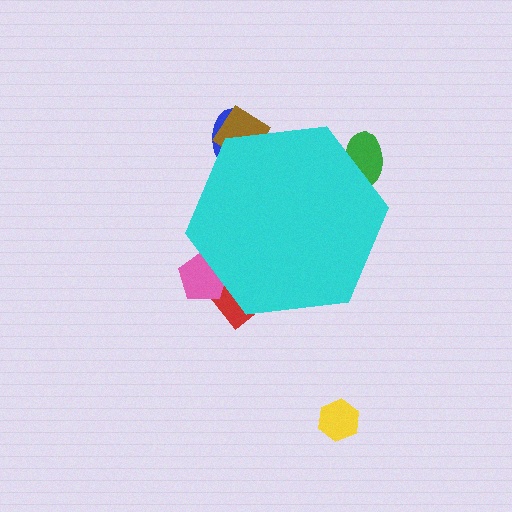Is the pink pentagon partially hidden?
Yes, the pink pentagon is partially hidden behind the cyan hexagon.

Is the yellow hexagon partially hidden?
No, the yellow hexagon is fully visible.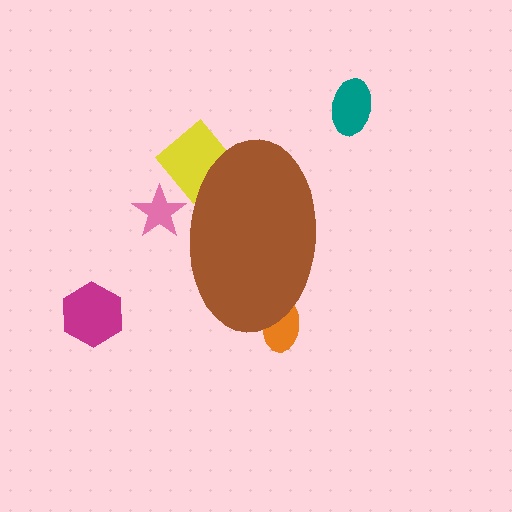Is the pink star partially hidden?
Yes, the pink star is partially hidden behind the brown ellipse.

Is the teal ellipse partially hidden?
No, the teal ellipse is fully visible.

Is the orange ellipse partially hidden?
Yes, the orange ellipse is partially hidden behind the brown ellipse.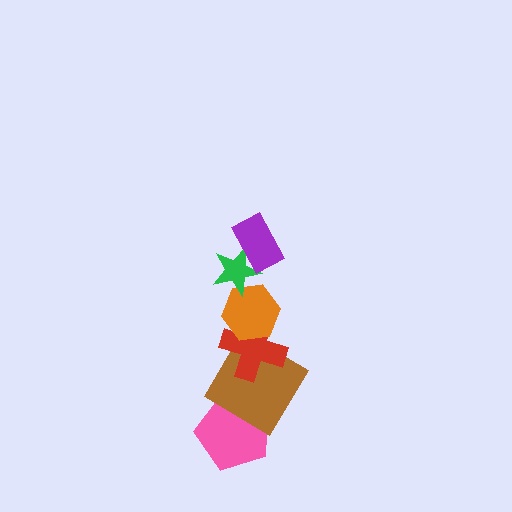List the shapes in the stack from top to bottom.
From top to bottom: the purple rectangle, the green star, the orange hexagon, the red cross, the brown diamond, the pink pentagon.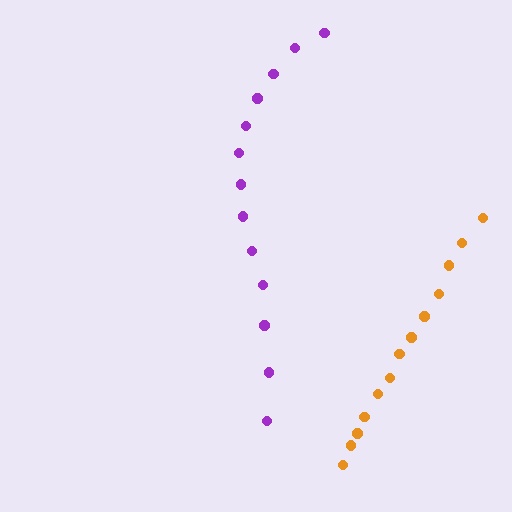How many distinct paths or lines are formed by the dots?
There are 2 distinct paths.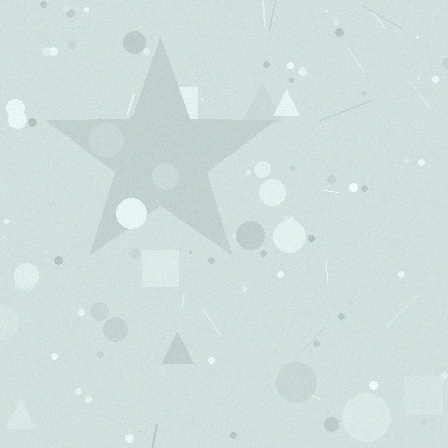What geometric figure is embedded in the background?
A star is embedded in the background.